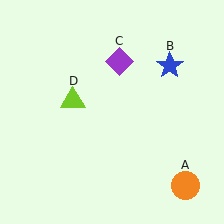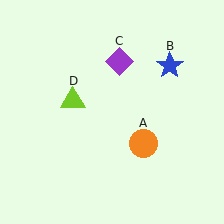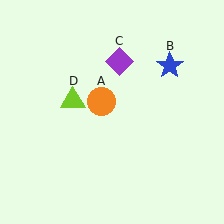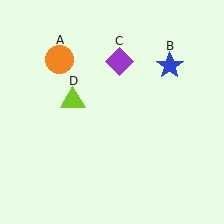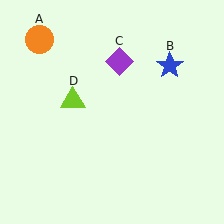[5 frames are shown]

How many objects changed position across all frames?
1 object changed position: orange circle (object A).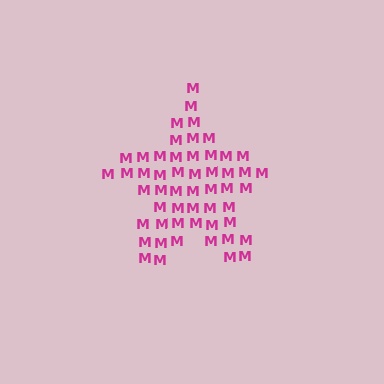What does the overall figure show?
The overall figure shows a star.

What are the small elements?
The small elements are letter M's.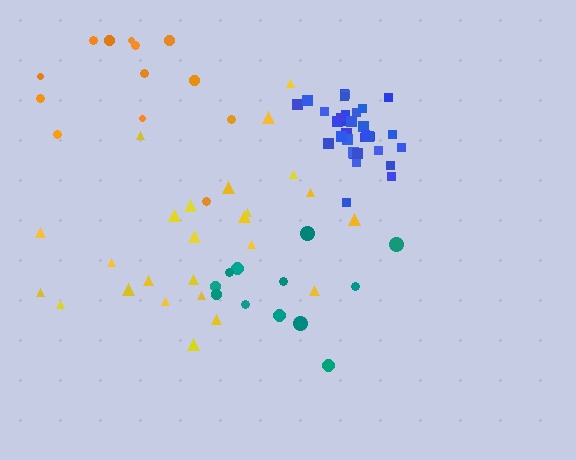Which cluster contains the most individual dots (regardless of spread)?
Blue (33).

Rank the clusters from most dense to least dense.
blue, yellow, teal, orange.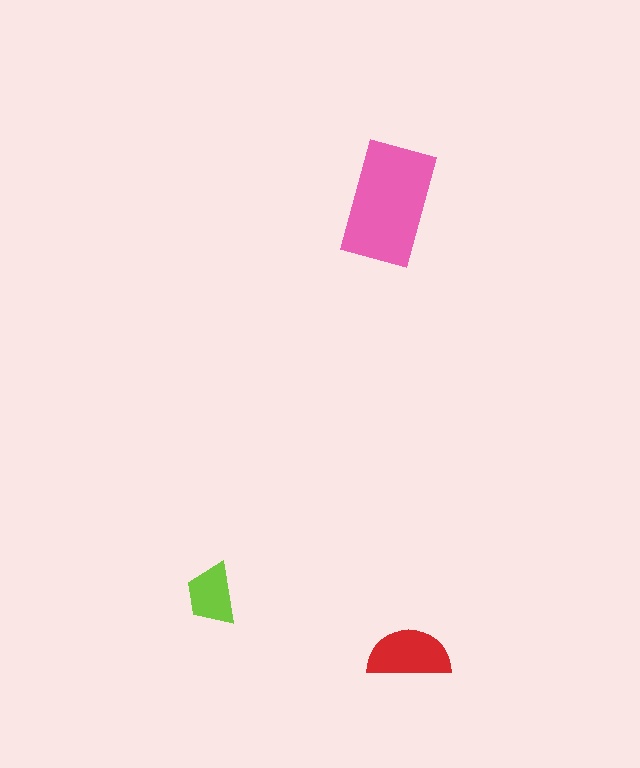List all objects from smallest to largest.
The lime trapezoid, the red semicircle, the pink rectangle.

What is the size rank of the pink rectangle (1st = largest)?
1st.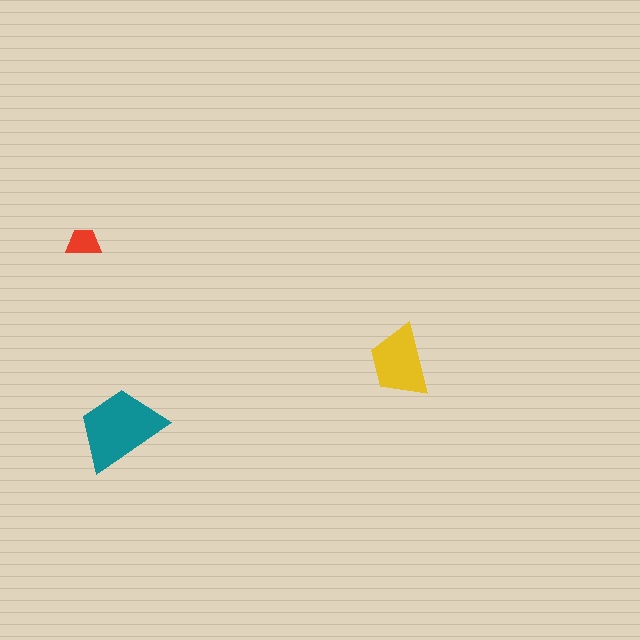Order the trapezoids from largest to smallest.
the teal one, the yellow one, the red one.